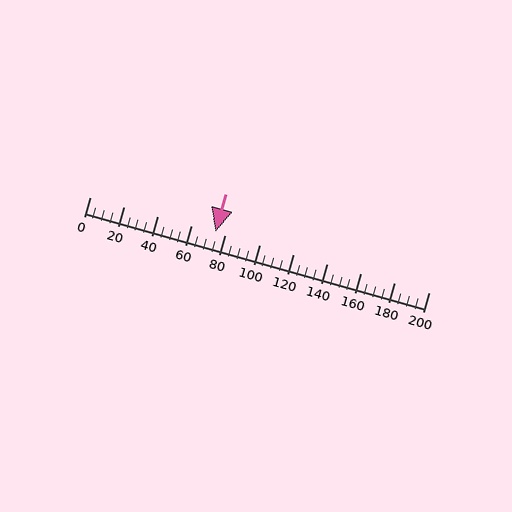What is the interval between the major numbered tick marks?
The major tick marks are spaced 20 units apart.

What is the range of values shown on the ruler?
The ruler shows values from 0 to 200.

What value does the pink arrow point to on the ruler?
The pink arrow points to approximately 74.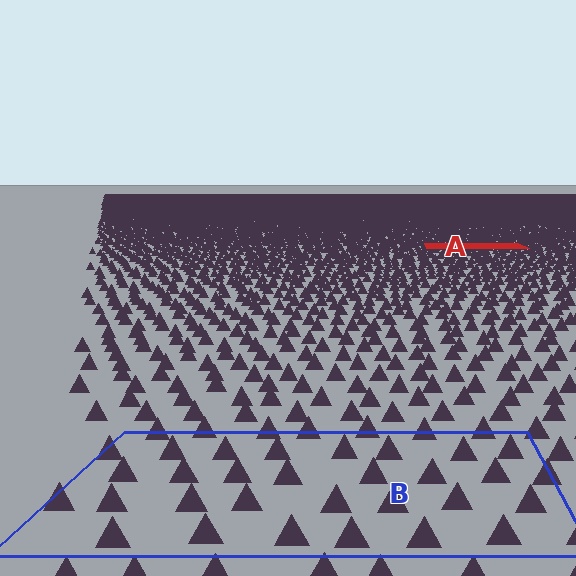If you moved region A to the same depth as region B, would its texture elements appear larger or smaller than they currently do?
They would appear larger. At a closer depth, the same texture elements are projected at a bigger on-screen size.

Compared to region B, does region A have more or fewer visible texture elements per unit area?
Region A has more texture elements per unit area — they are packed more densely because it is farther away.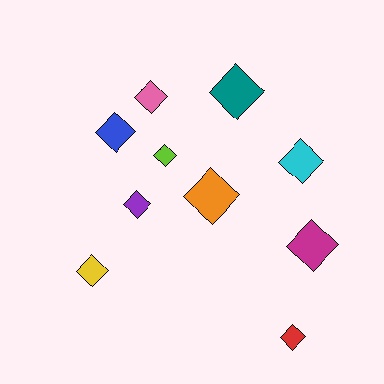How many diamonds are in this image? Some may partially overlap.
There are 10 diamonds.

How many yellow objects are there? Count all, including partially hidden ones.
There is 1 yellow object.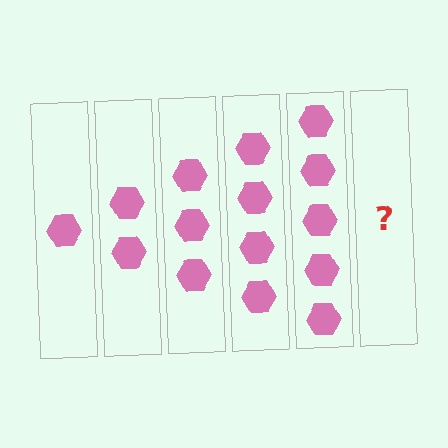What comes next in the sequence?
The next element should be 6 hexagons.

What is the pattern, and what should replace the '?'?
The pattern is that each step adds one more hexagon. The '?' should be 6 hexagons.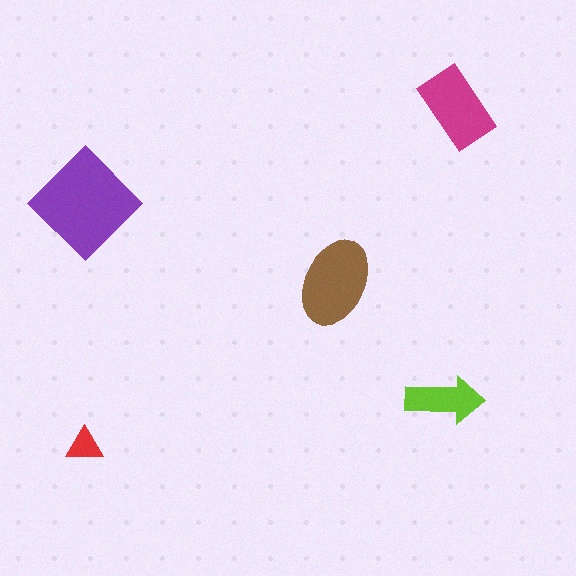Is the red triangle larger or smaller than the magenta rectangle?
Smaller.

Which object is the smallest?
The red triangle.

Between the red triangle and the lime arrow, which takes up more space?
The lime arrow.